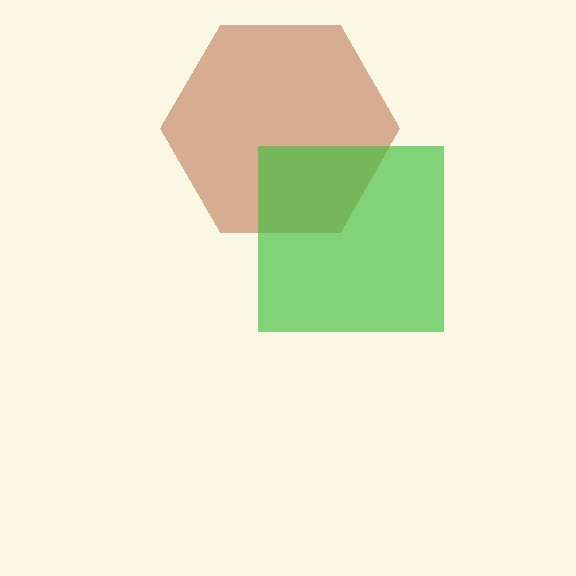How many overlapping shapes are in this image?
There are 2 overlapping shapes in the image.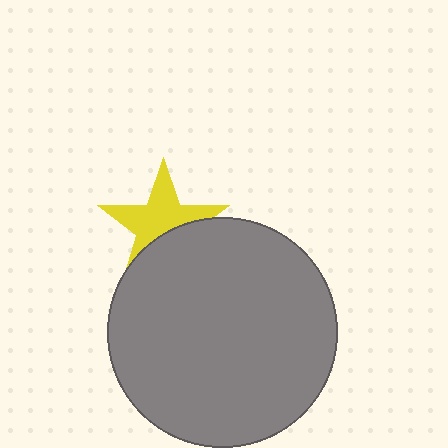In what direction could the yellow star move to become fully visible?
The yellow star could move up. That would shift it out from behind the gray circle entirely.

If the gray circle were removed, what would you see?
You would see the complete yellow star.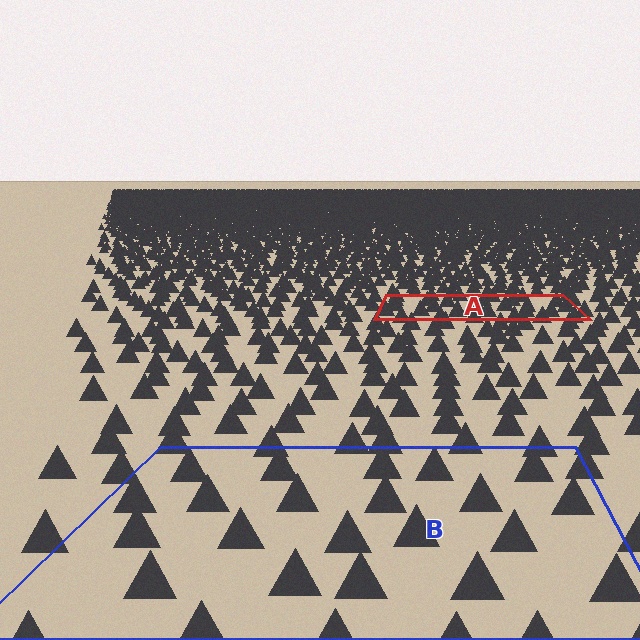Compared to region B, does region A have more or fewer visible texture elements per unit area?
Region A has more texture elements per unit area — they are packed more densely because it is farther away.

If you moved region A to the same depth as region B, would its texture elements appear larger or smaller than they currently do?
They would appear larger. At a closer depth, the same texture elements are projected at a bigger on-screen size.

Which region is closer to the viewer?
Region B is closer. The texture elements there are larger and more spread out.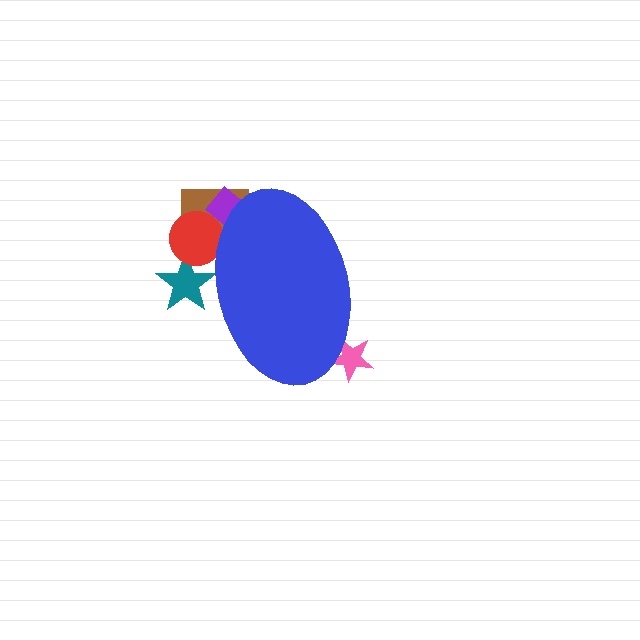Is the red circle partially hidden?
Yes, the red circle is partially hidden behind the blue ellipse.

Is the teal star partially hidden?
Yes, the teal star is partially hidden behind the blue ellipse.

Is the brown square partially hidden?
Yes, the brown square is partially hidden behind the blue ellipse.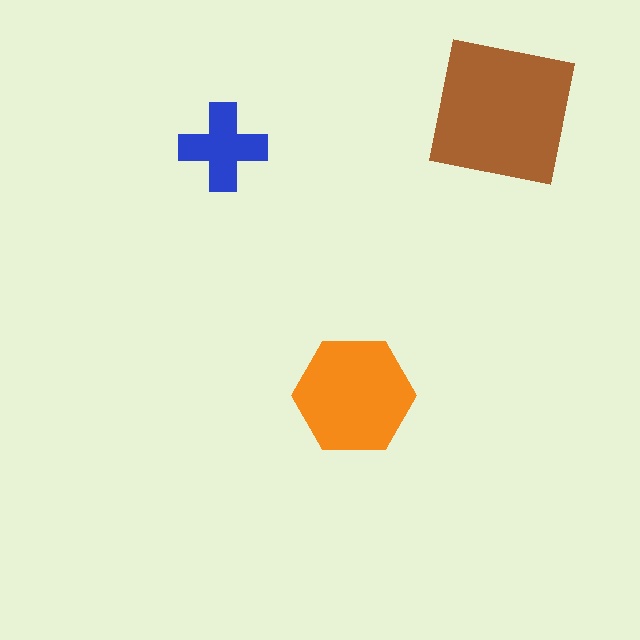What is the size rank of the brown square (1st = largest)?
1st.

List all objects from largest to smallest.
The brown square, the orange hexagon, the blue cross.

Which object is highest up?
The brown square is topmost.